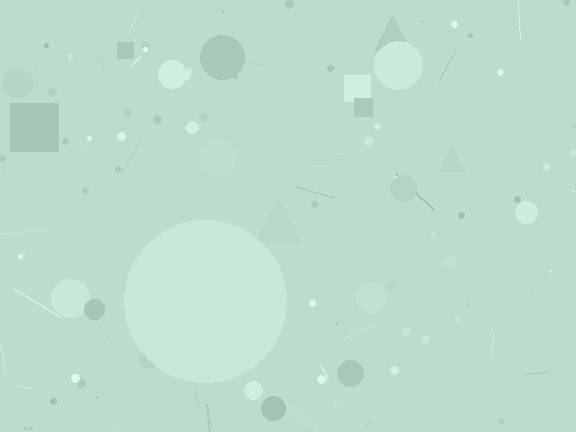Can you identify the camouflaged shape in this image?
The camouflaged shape is a circle.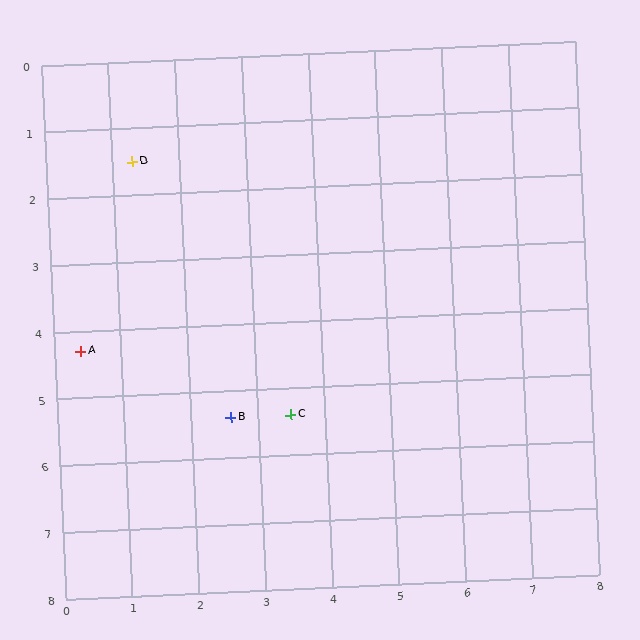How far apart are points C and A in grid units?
Points C and A are about 3.3 grid units apart.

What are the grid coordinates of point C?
Point C is at approximately (3.5, 5.4).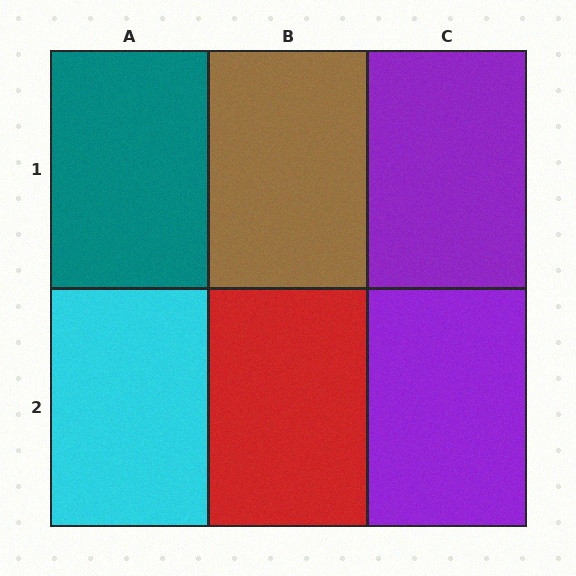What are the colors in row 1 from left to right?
Teal, brown, purple.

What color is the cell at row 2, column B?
Red.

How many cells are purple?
2 cells are purple.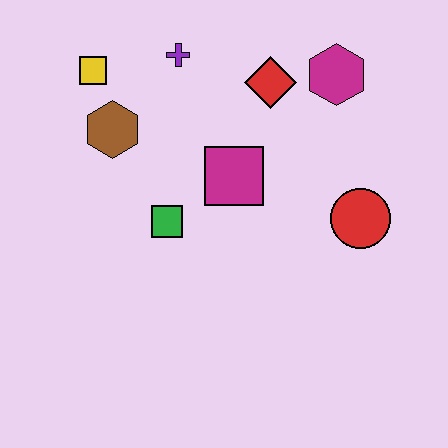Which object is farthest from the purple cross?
The red circle is farthest from the purple cross.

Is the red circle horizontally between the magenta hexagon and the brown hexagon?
No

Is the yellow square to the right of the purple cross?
No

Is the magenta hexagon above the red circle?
Yes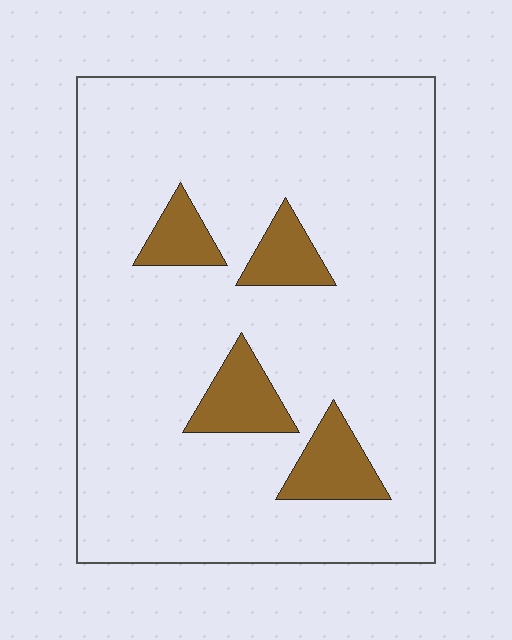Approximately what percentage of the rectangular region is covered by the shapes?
Approximately 10%.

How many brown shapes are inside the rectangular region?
4.